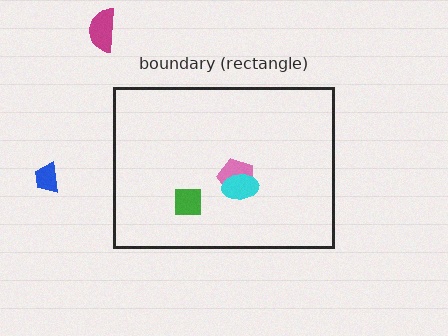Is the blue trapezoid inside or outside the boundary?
Outside.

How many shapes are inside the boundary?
3 inside, 2 outside.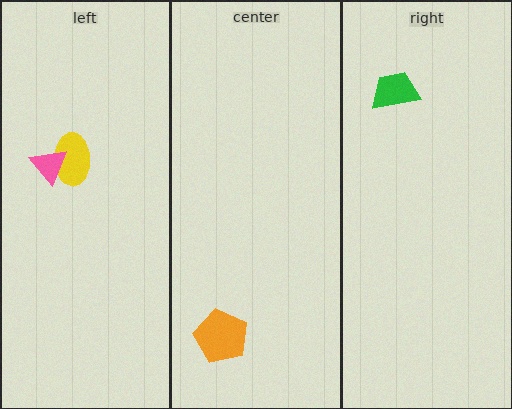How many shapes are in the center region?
1.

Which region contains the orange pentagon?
The center region.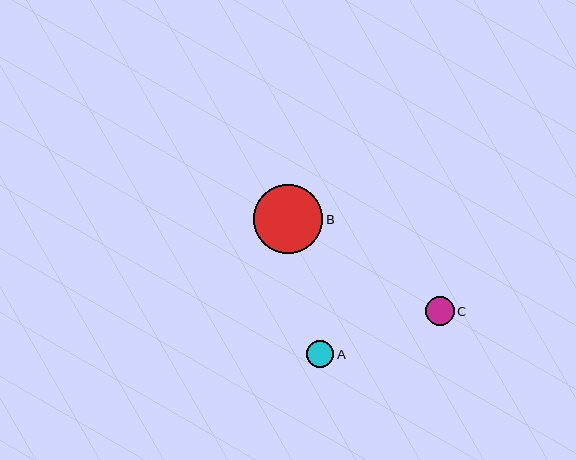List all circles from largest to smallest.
From largest to smallest: B, C, A.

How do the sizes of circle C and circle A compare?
Circle C and circle A are approximately the same size.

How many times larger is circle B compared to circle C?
Circle B is approximately 2.4 times the size of circle C.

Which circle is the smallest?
Circle A is the smallest with a size of approximately 27 pixels.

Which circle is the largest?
Circle B is the largest with a size of approximately 69 pixels.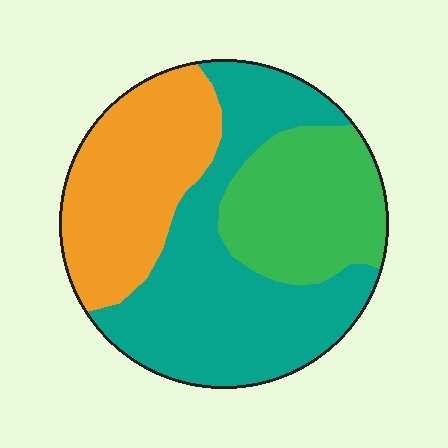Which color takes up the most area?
Teal, at roughly 45%.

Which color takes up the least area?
Green, at roughly 25%.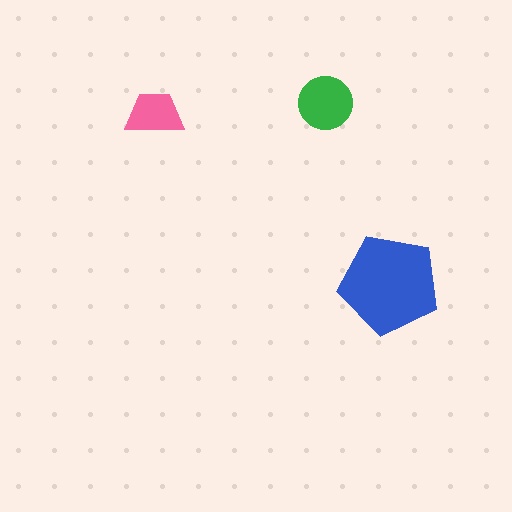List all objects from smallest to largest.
The pink trapezoid, the green circle, the blue pentagon.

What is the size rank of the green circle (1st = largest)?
2nd.